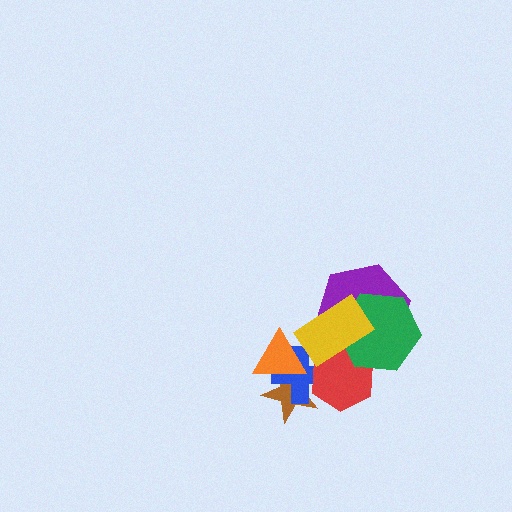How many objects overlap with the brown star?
3 objects overlap with the brown star.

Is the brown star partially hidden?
Yes, it is partially covered by another shape.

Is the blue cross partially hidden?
Yes, it is partially covered by another shape.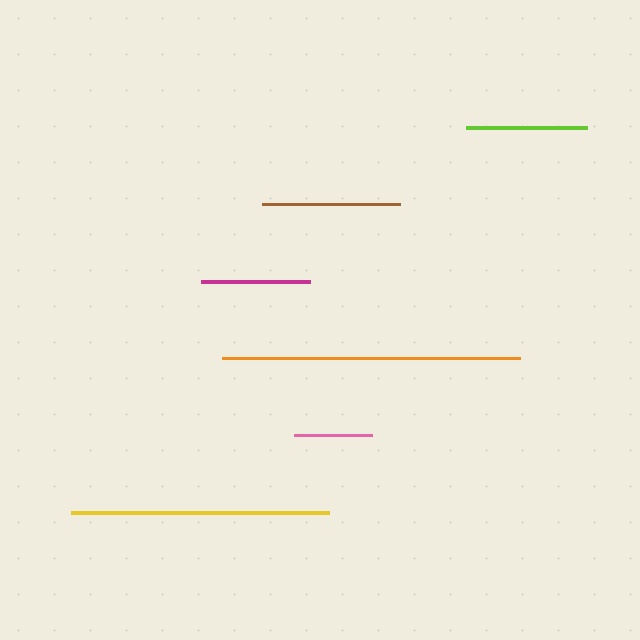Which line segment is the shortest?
The pink line is the shortest at approximately 77 pixels.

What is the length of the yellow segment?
The yellow segment is approximately 257 pixels long.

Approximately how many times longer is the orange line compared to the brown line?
The orange line is approximately 2.2 times the length of the brown line.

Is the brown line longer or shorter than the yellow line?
The yellow line is longer than the brown line.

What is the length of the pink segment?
The pink segment is approximately 77 pixels long.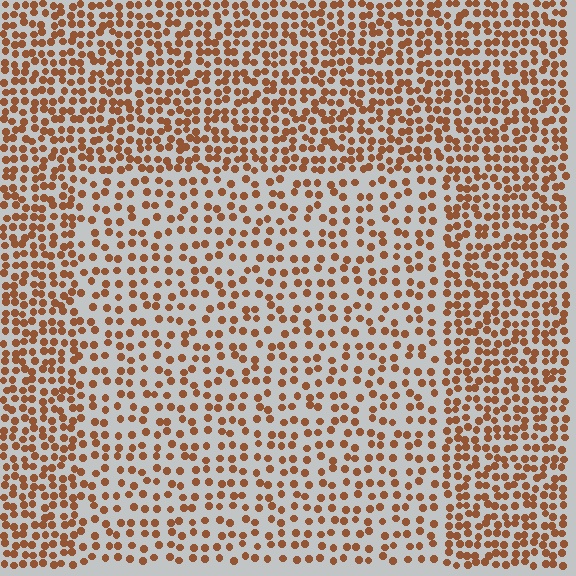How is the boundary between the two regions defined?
The boundary is defined by a change in element density (approximately 1.7x ratio). All elements are the same color, size, and shape.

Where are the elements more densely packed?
The elements are more densely packed outside the rectangle boundary.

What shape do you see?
I see a rectangle.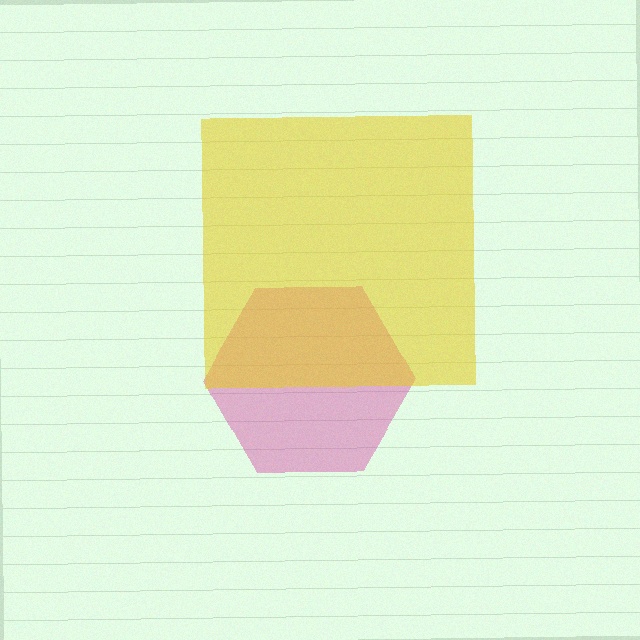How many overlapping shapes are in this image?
There are 2 overlapping shapes in the image.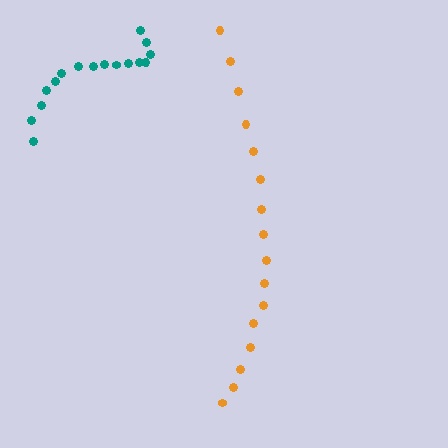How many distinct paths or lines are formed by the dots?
There are 2 distinct paths.